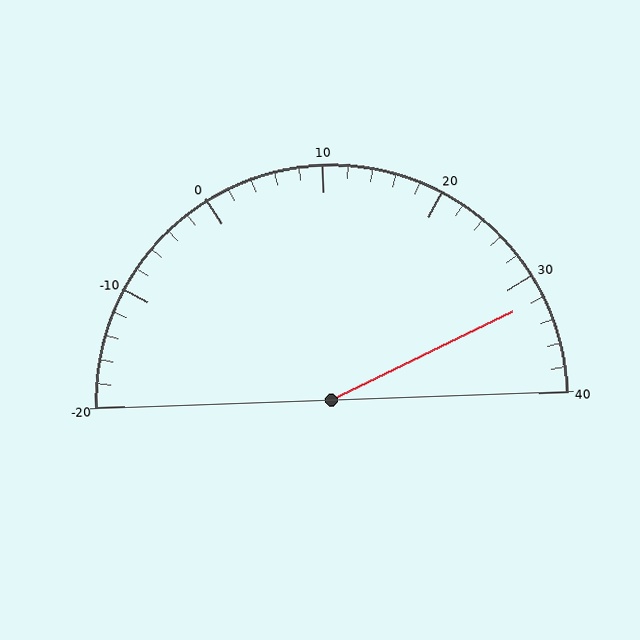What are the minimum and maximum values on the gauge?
The gauge ranges from -20 to 40.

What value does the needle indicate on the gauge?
The needle indicates approximately 32.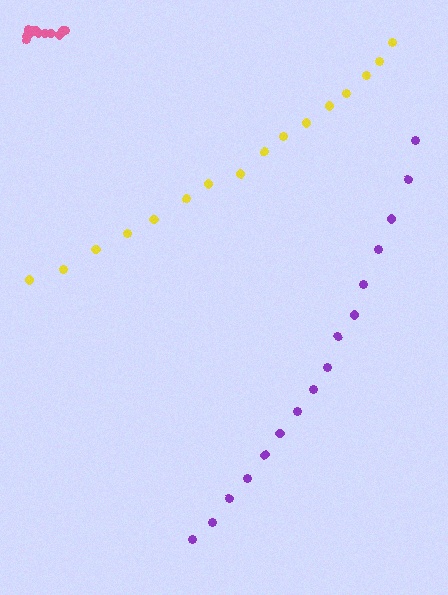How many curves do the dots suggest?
There are 3 distinct paths.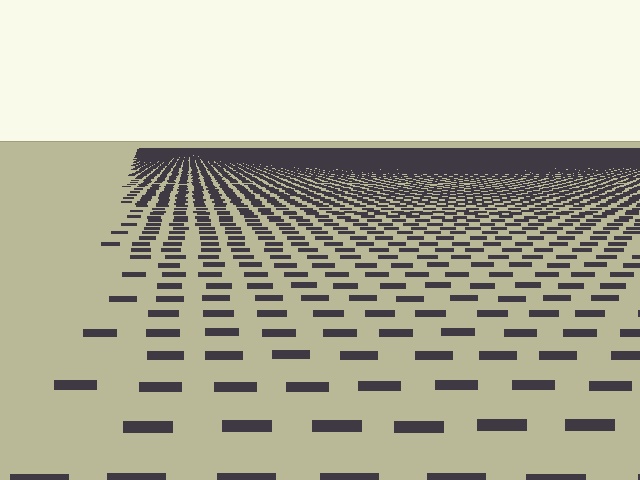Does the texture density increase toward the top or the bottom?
Density increases toward the top.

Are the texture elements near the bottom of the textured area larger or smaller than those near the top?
Larger. Near the bottom, elements are closer to the viewer and appear at a bigger on-screen size.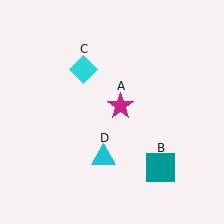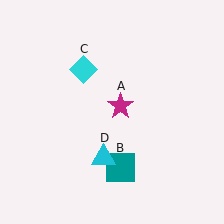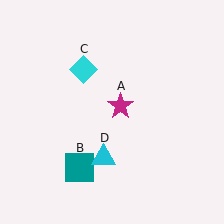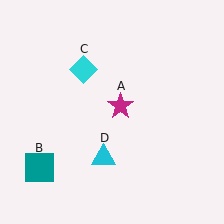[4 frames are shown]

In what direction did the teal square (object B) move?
The teal square (object B) moved left.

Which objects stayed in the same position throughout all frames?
Magenta star (object A) and cyan diamond (object C) and cyan triangle (object D) remained stationary.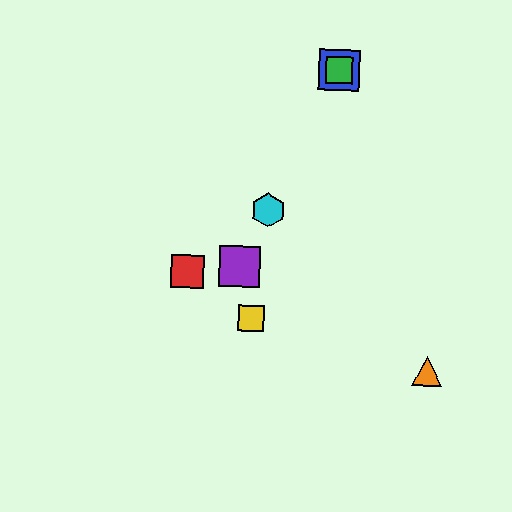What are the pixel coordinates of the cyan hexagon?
The cyan hexagon is at (268, 210).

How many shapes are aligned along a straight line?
4 shapes (the blue square, the green square, the purple square, the cyan hexagon) are aligned along a straight line.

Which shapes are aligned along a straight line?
The blue square, the green square, the purple square, the cyan hexagon are aligned along a straight line.